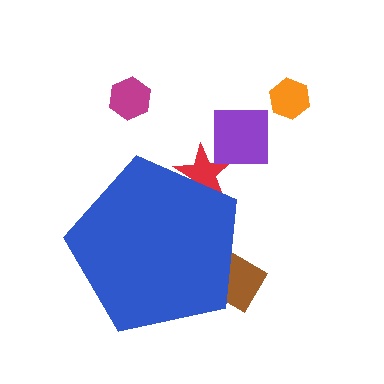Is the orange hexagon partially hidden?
No, the orange hexagon is fully visible.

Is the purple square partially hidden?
No, the purple square is fully visible.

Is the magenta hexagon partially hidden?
No, the magenta hexagon is fully visible.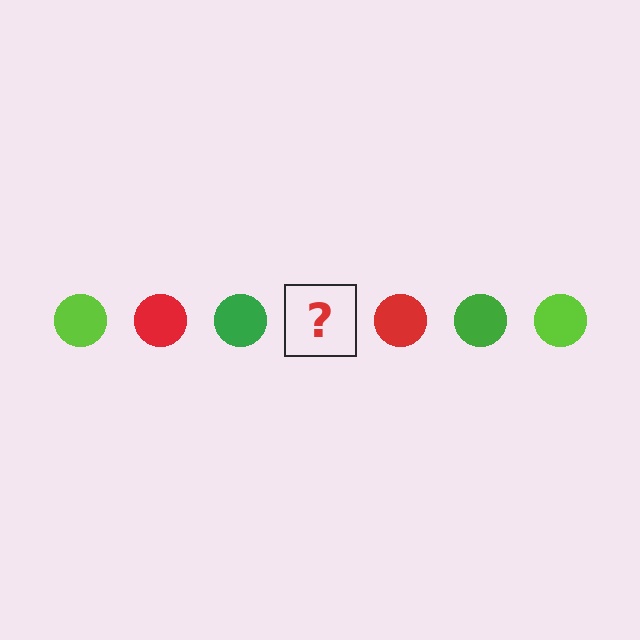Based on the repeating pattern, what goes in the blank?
The blank should be a lime circle.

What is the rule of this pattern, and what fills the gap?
The rule is that the pattern cycles through lime, red, green circles. The gap should be filled with a lime circle.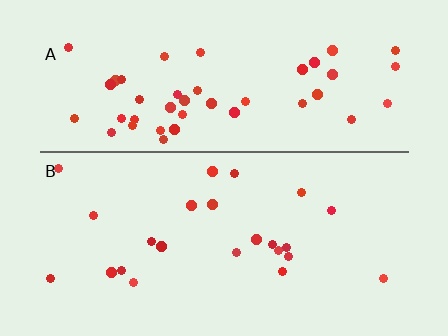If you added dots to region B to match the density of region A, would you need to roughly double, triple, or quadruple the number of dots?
Approximately double.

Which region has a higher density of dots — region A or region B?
A (the top).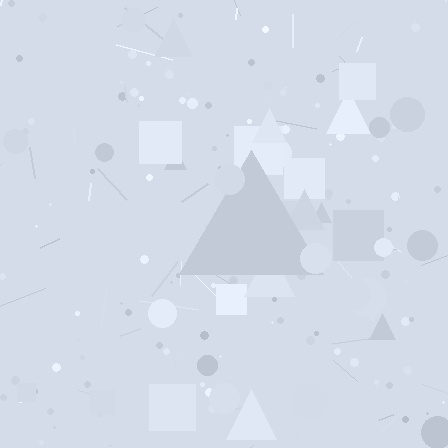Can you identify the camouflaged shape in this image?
The camouflaged shape is a triangle.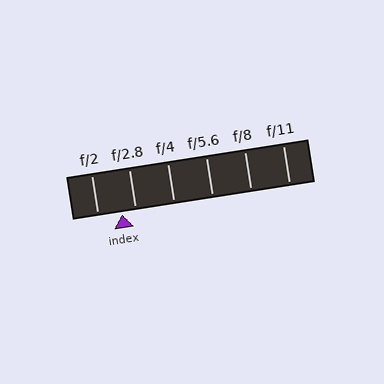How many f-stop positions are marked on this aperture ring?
There are 6 f-stop positions marked.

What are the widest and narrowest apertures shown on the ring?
The widest aperture shown is f/2 and the narrowest is f/11.